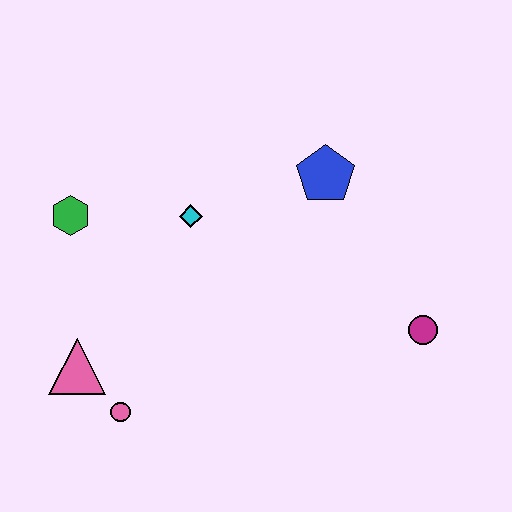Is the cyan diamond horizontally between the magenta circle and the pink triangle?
Yes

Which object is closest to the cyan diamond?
The green hexagon is closest to the cyan diamond.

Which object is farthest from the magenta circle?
The green hexagon is farthest from the magenta circle.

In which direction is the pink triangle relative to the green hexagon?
The pink triangle is below the green hexagon.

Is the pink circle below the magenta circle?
Yes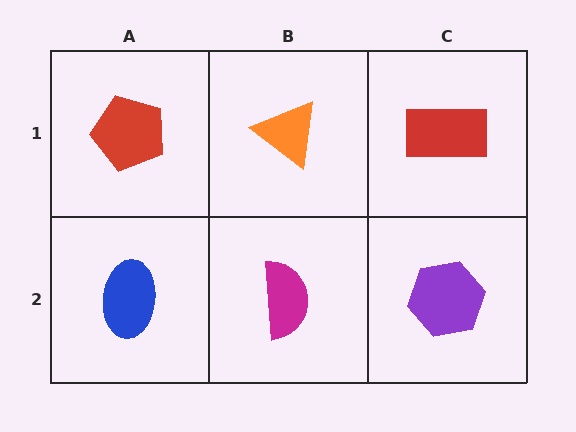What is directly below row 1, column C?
A purple hexagon.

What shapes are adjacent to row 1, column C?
A purple hexagon (row 2, column C), an orange triangle (row 1, column B).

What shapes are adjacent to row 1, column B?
A magenta semicircle (row 2, column B), a red pentagon (row 1, column A), a red rectangle (row 1, column C).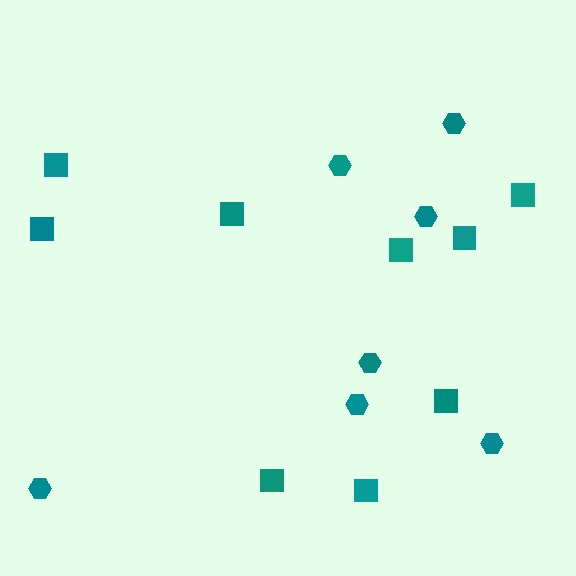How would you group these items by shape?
There are 2 groups: one group of hexagons (7) and one group of squares (9).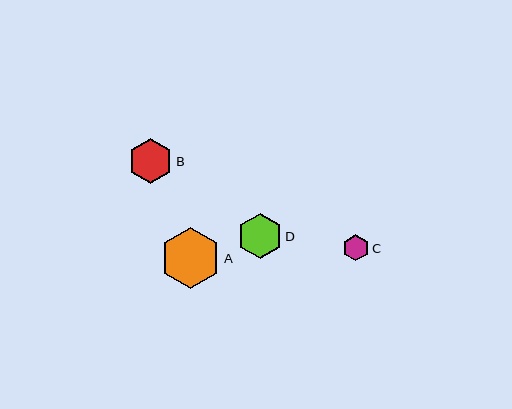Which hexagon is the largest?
Hexagon A is the largest with a size of approximately 61 pixels.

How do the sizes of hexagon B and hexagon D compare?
Hexagon B and hexagon D are approximately the same size.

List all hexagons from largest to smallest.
From largest to smallest: A, B, D, C.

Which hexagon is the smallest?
Hexagon C is the smallest with a size of approximately 26 pixels.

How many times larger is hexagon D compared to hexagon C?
Hexagon D is approximately 1.7 times the size of hexagon C.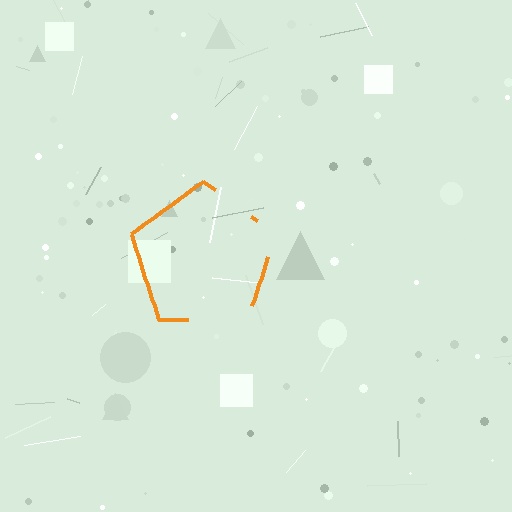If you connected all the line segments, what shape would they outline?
They would outline a pentagon.